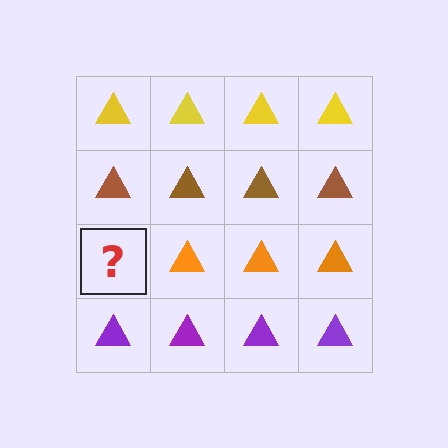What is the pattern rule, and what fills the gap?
The rule is that each row has a consistent color. The gap should be filled with an orange triangle.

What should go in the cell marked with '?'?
The missing cell should contain an orange triangle.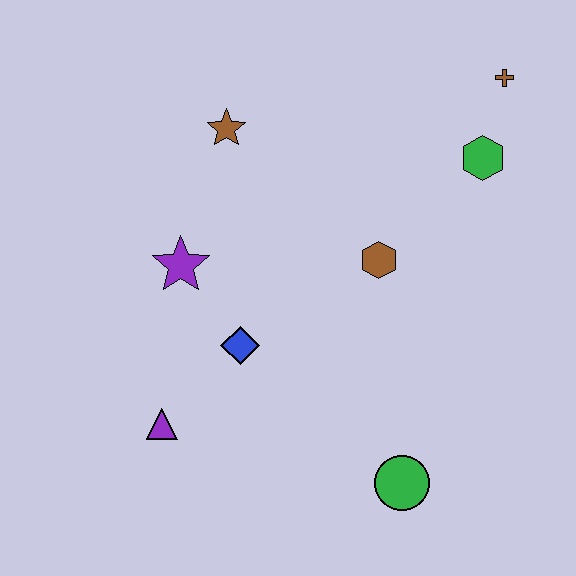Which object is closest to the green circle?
The blue diamond is closest to the green circle.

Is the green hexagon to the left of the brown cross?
Yes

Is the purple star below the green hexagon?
Yes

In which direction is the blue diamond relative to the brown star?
The blue diamond is below the brown star.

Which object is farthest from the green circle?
The brown cross is farthest from the green circle.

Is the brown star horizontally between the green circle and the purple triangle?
Yes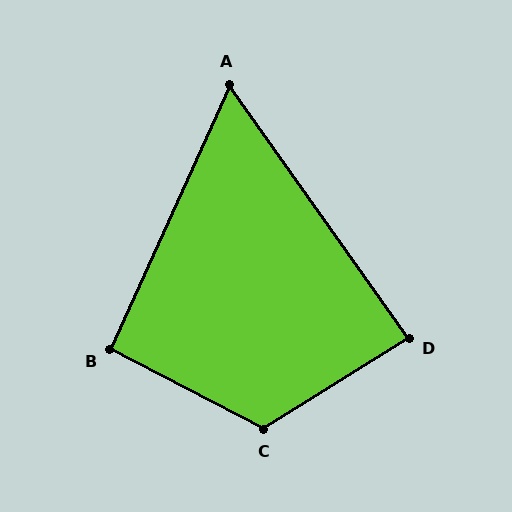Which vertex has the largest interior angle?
C, at approximately 120 degrees.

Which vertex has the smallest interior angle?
A, at approximately 60 degrees.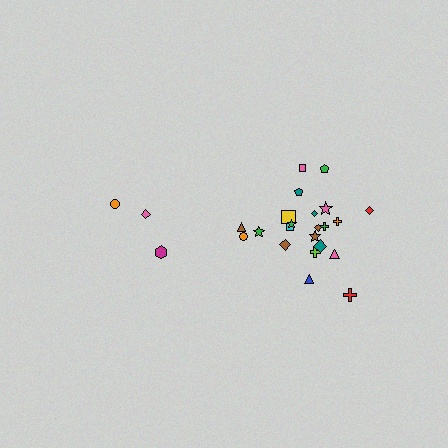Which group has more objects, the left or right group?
The right group.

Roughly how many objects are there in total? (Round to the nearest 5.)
Roughly 25 objects in total.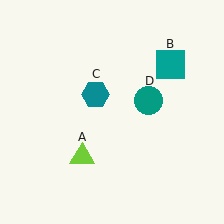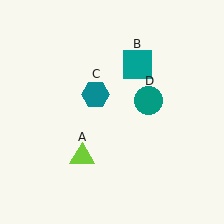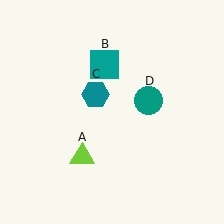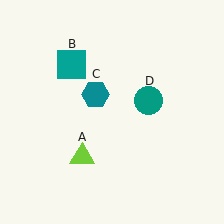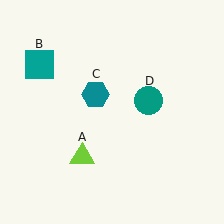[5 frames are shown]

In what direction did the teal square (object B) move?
The teal square (object B) moved left.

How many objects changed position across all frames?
1 object changed position: teal square (object B).